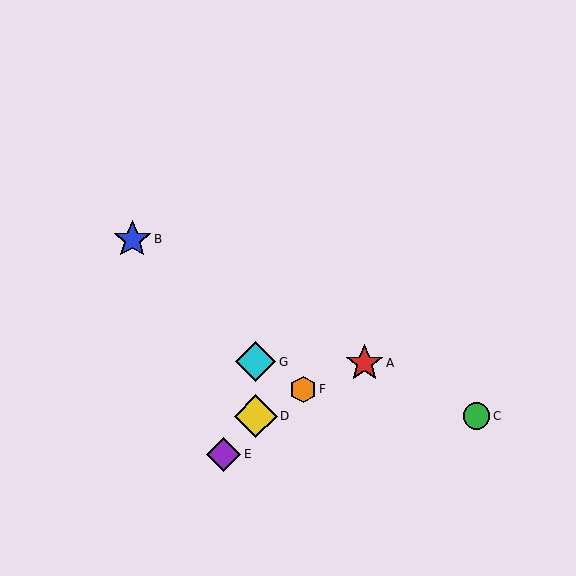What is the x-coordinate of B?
Object B is at x≈132.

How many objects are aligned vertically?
2 objects (D, G) are aligned vertically.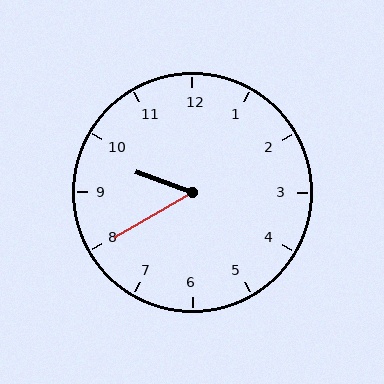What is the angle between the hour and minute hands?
Approximately 50 degrees.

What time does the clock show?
9:40.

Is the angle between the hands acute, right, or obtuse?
It is acute.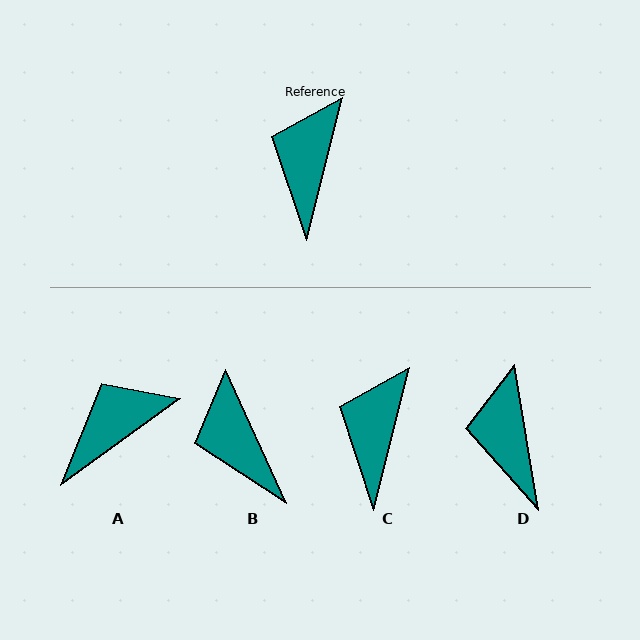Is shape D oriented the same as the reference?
No, it is off by about 23 degrees.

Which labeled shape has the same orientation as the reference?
C.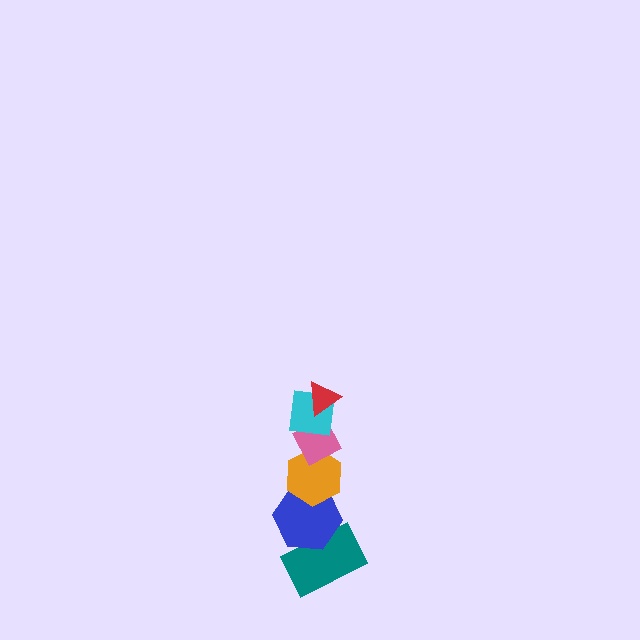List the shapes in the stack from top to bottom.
From top to bottom: the red triangle, the cyan square, the pink diamond, the orange hexagon, the blue hexagon, the teal rectangle.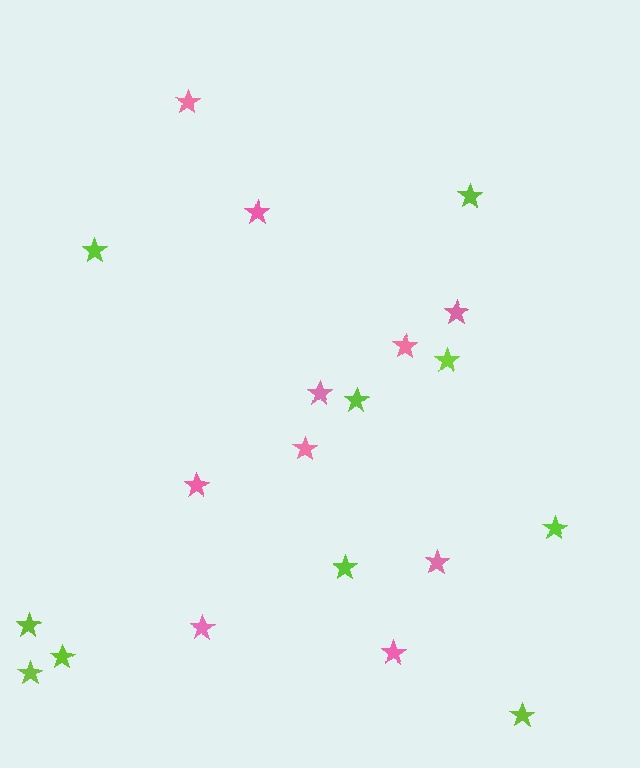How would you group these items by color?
There are 2 groups: one group of pink stars (10) and one group of lime stars (10).